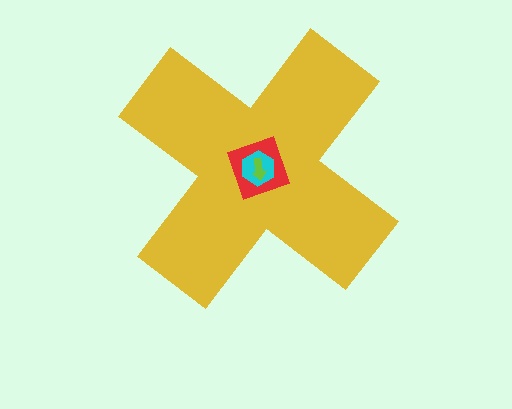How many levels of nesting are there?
4.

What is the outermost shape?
The yellow cross.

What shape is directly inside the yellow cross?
The red square.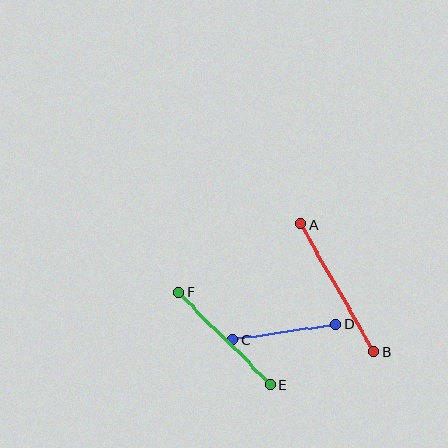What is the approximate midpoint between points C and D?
The midpoint is at approximately (284, 332) pixels.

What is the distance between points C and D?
The distance is approximately 105 pixels.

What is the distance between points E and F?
The distance is approximately 130 pixels.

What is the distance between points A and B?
The distance is approximately 147 pixels.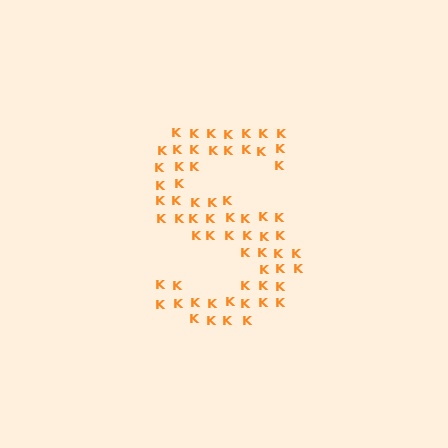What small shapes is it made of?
It is made of small letter K's.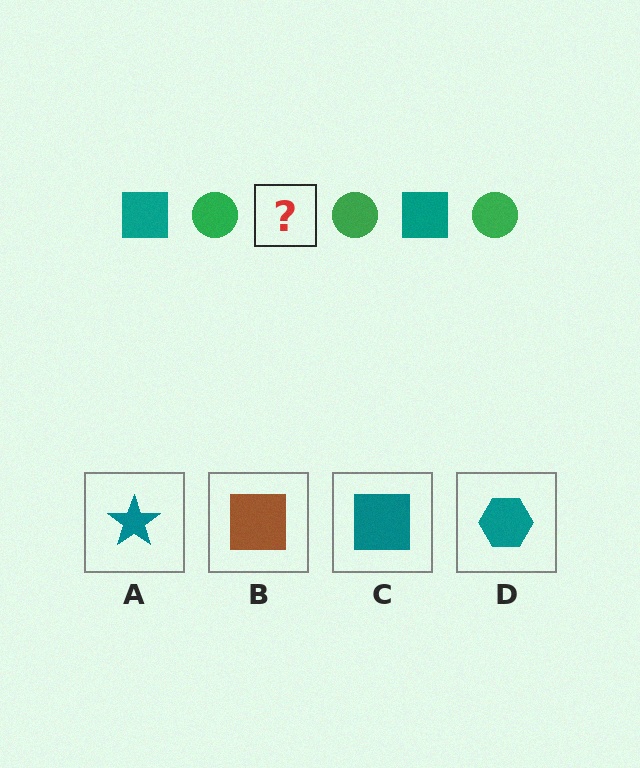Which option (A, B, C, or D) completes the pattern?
C.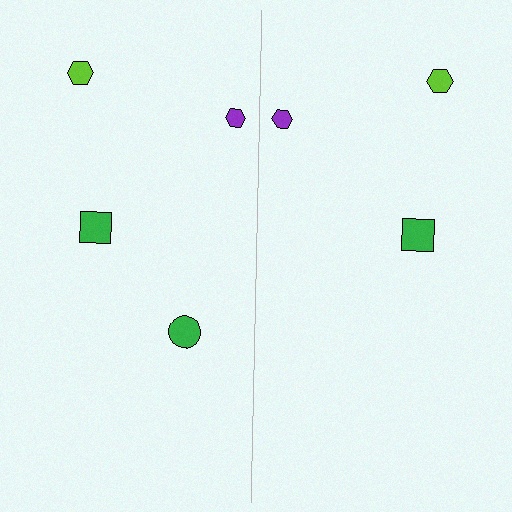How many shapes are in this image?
There are 7 shapes in this image.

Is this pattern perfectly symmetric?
No, the pattern is not perfectly symmetric. A green circle is missing from the right side.